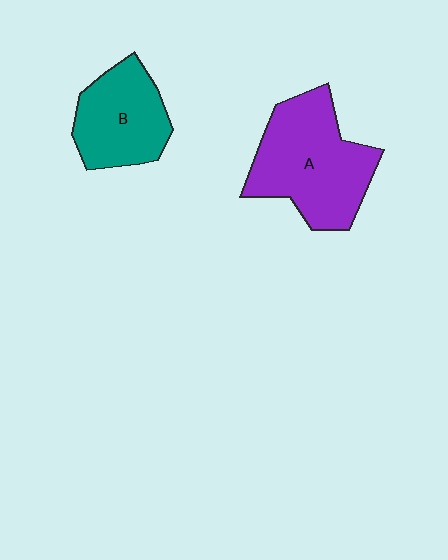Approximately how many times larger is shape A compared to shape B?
Approximately 1.4 times.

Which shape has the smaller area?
Shape B (teal).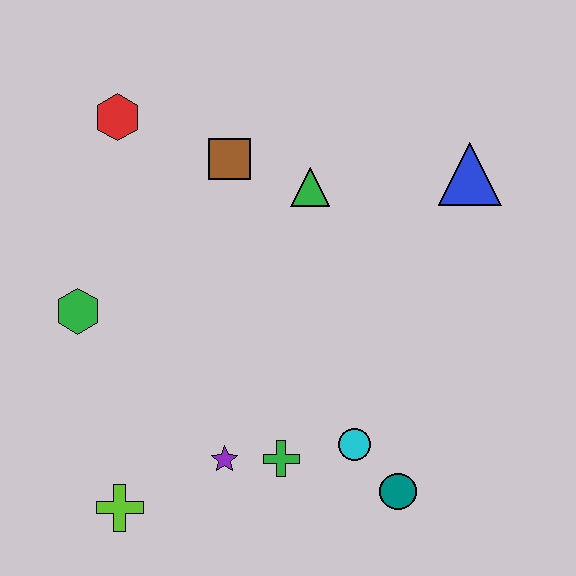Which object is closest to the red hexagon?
The brown square is closest to the red hexagon.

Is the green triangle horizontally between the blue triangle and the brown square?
Yes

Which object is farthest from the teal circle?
The red hexagon is farthest from the teal circle.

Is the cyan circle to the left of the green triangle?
No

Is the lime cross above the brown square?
No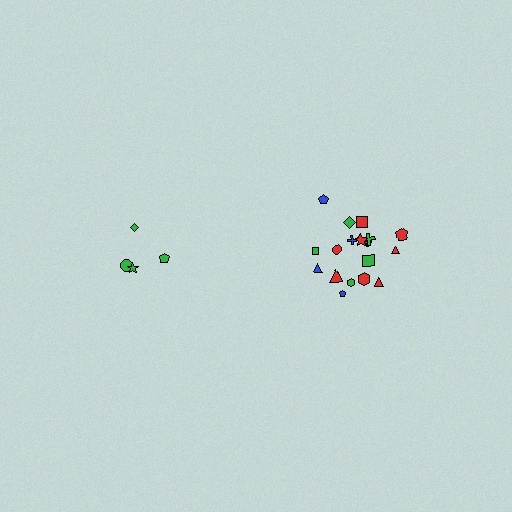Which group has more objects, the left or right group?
The right group.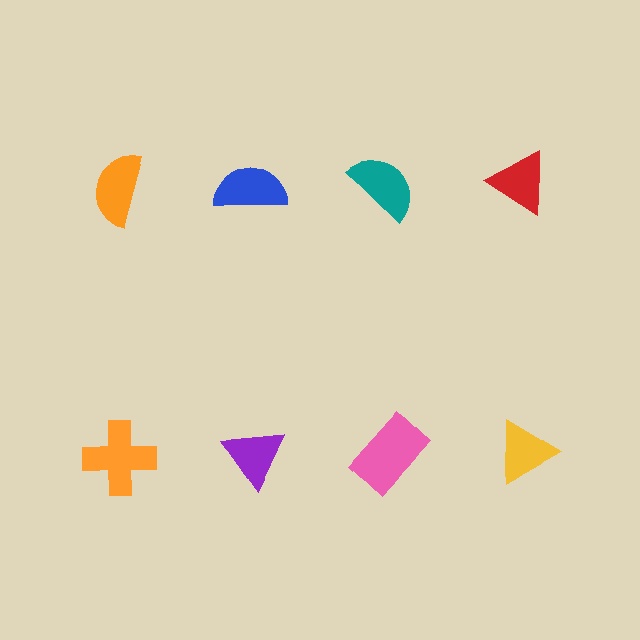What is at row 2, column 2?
A purple triangle.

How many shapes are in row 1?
4 shapes.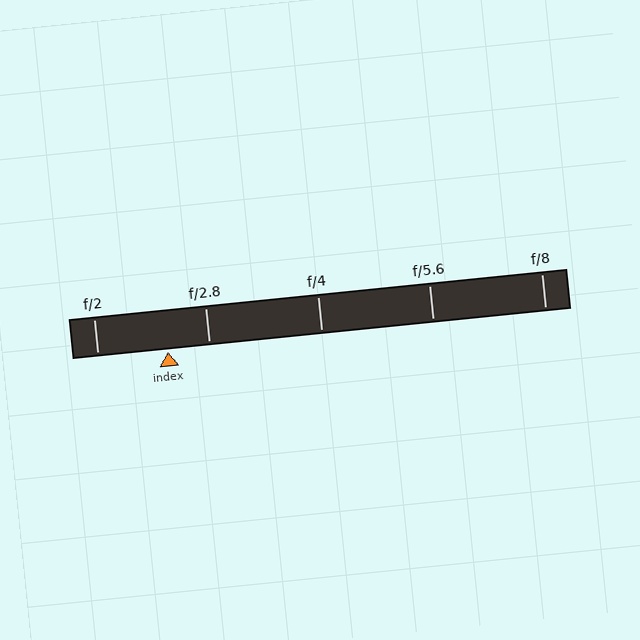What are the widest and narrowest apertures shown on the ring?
The widest aperture shown is f/2 and the narrowest is f/8.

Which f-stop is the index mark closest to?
The index mark is closest to f/2.8.